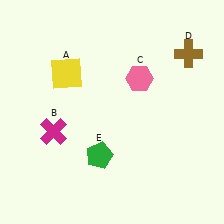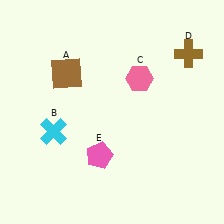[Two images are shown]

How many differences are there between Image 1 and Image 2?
There are 3 differences between the two images.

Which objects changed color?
A changed from yellow to brown. B changed from magenta to cyan. E changed from green to pink.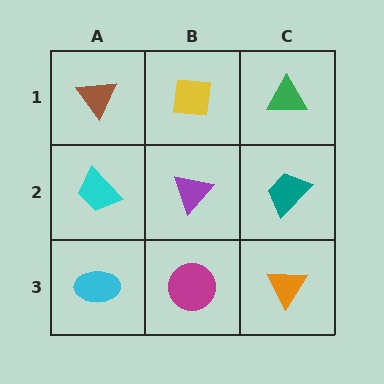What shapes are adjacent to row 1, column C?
A teal trapezoid (row 2, column C), a yellow square (row 1, column B).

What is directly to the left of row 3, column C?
A magenta circle.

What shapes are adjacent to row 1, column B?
A purple triangle (row 2, column B), a brown triangle (row 1, column A), a green triangle (row 1, column C).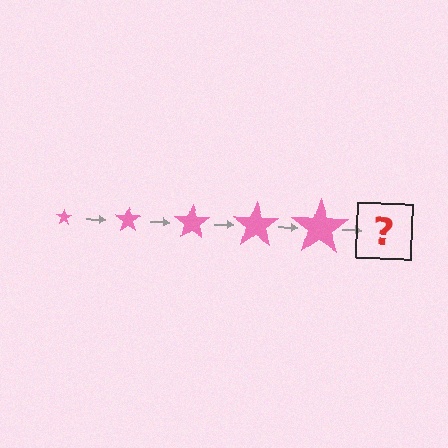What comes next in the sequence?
The next element should be a pink star, larger than the previous one.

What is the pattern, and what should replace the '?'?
The pattern is that the star gets progressively larger each step. The '?' should be a pink star, larger than the previous one.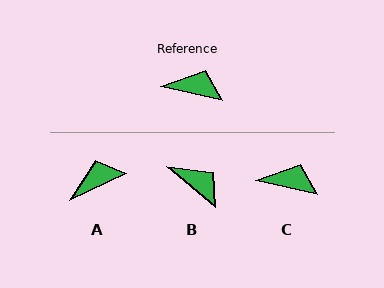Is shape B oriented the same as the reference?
No, it is off by about 27 degrees.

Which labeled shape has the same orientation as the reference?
C.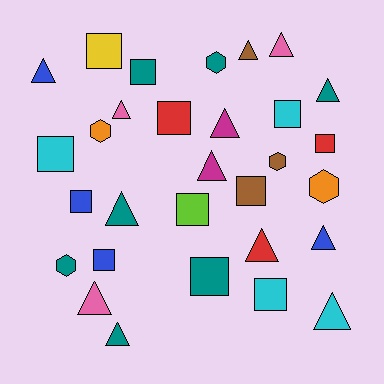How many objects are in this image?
There are 30 objects.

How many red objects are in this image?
There are 3 red objects.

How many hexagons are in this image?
There are 5 hexagons.